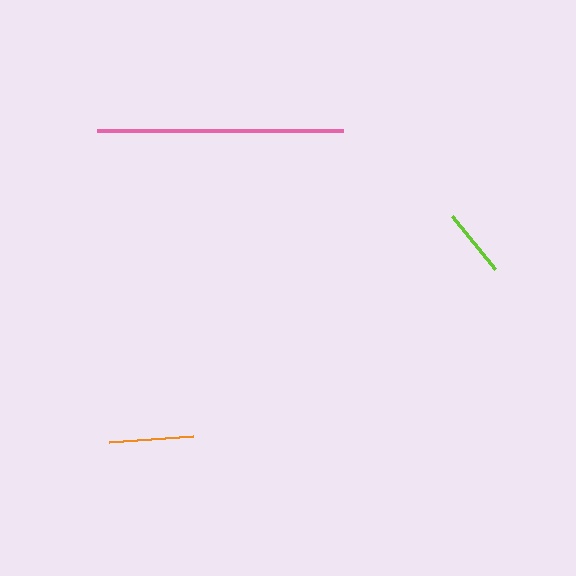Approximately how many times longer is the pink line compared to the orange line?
The pink line is approximately 2.9 times the length of the orange line.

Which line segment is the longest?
The pink line is the longest at approximately 246 pixels.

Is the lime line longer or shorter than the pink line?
The pink line is longer than the lime line.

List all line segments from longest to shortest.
From longest to shortest: pink, orange, lime.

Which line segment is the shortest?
The lime line is the shortest at approximately 68 pixels.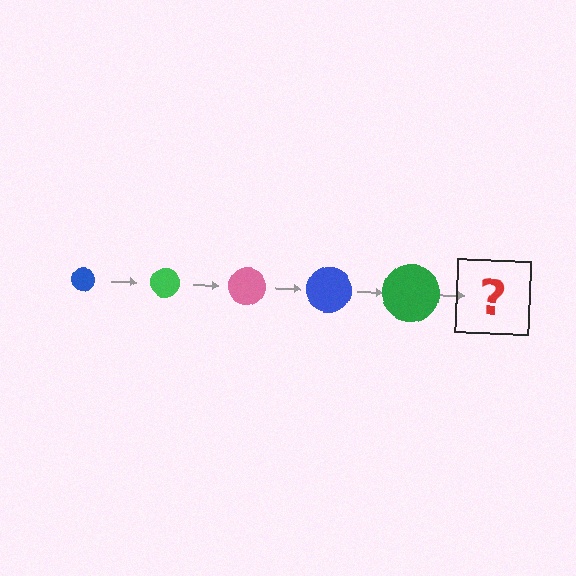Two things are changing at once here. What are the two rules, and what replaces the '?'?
The two rules are that the circle grows larger each step and the color cycles through blue, green, and pink. The '?' should be a pink circle, larger than the previous one.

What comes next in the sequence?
The next element should be a pink circle, larger than the previous one.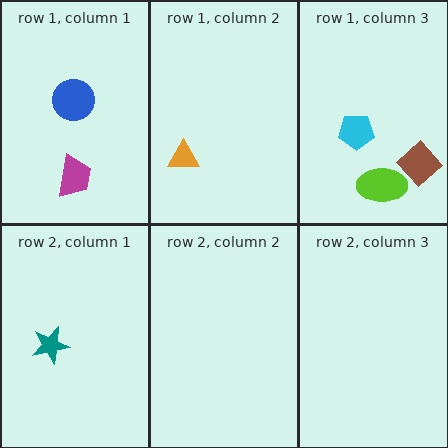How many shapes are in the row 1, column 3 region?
3.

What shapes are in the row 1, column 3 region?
The brown diamond, the lime ellipse, the cyan pentagon.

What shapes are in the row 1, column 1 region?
The magenta trapezoid, the blue circle.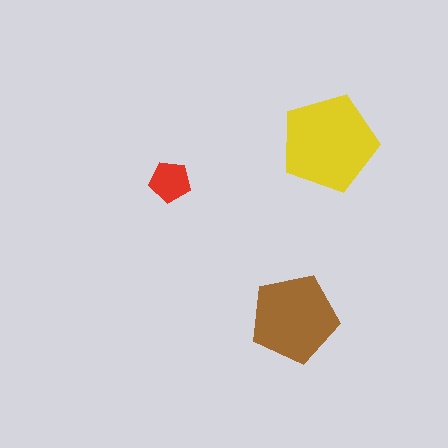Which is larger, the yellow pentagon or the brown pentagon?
The yellow one.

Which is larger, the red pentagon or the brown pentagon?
The brown one.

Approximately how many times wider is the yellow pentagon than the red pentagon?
About 2.5 times wider.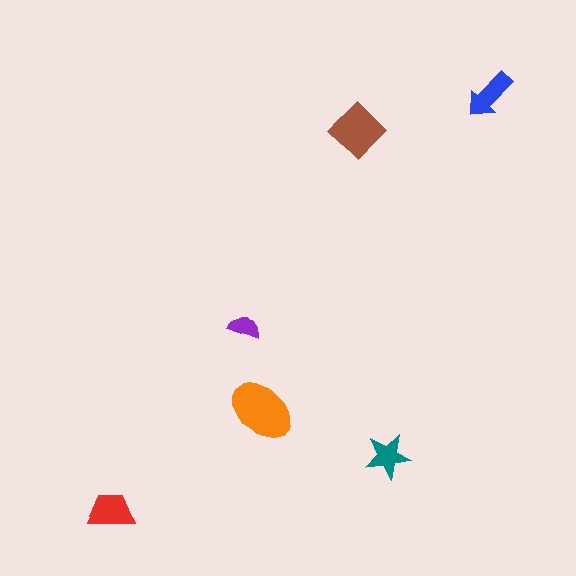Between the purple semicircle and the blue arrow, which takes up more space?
The blue arrow.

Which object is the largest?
The orange ellipse.